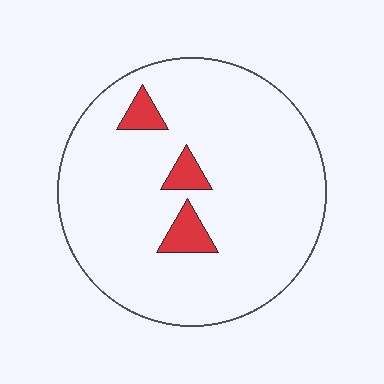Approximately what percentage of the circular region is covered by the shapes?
Approximately 5%.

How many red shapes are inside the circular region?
3.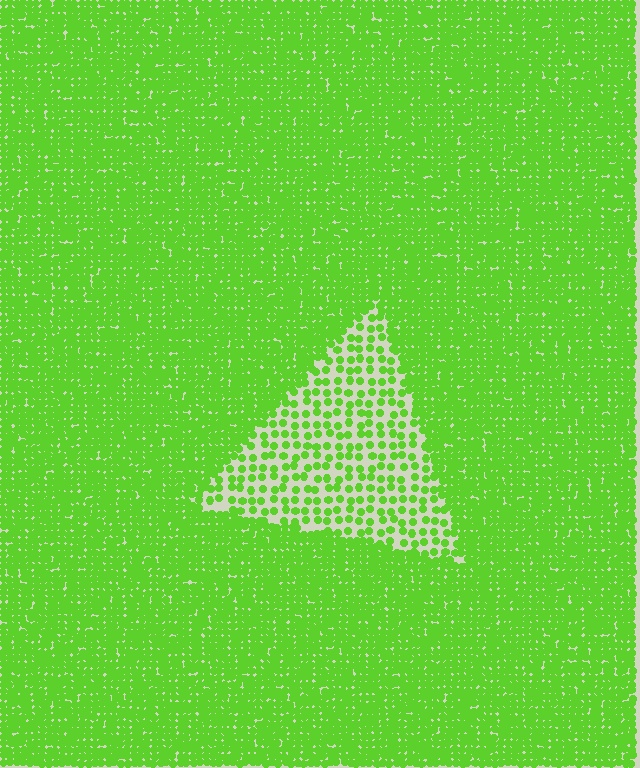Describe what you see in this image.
The image contains small lime elements arranged at two different densities. A triangle-shaped region is visible where the elements are less densely packed than the surrounding area.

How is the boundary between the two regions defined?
The boundary is defined by a change in element density (approximately 2.7x ratio). All elements are the same color, size, and shape.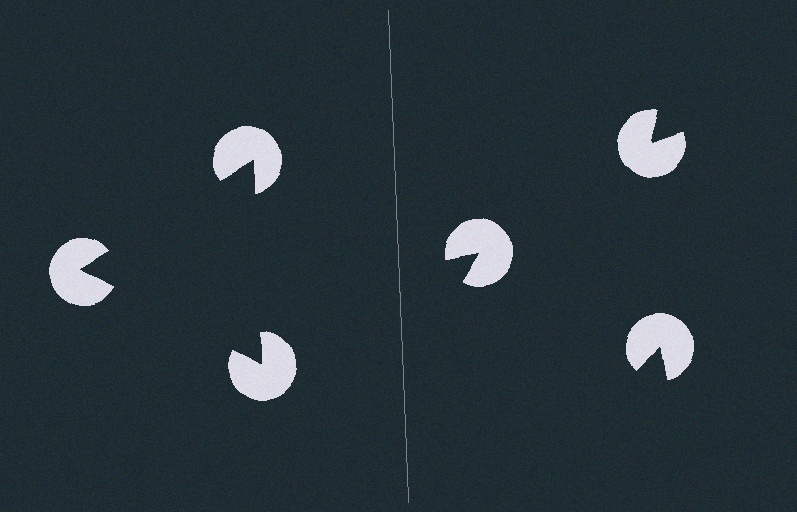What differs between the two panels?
The pac-man discs are positioned identically on both sides; only the wedge orientations differ. On the left they align to a triangle; on the right they are misaligned.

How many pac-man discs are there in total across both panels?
6 — 3 on each side.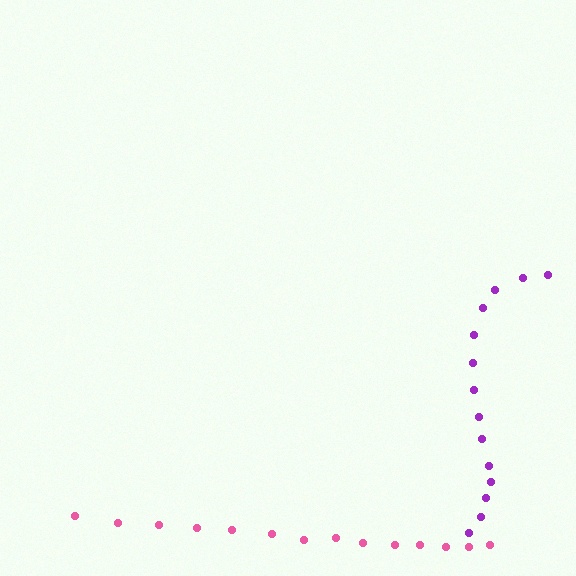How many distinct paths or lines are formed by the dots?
There are 2 distinct paths.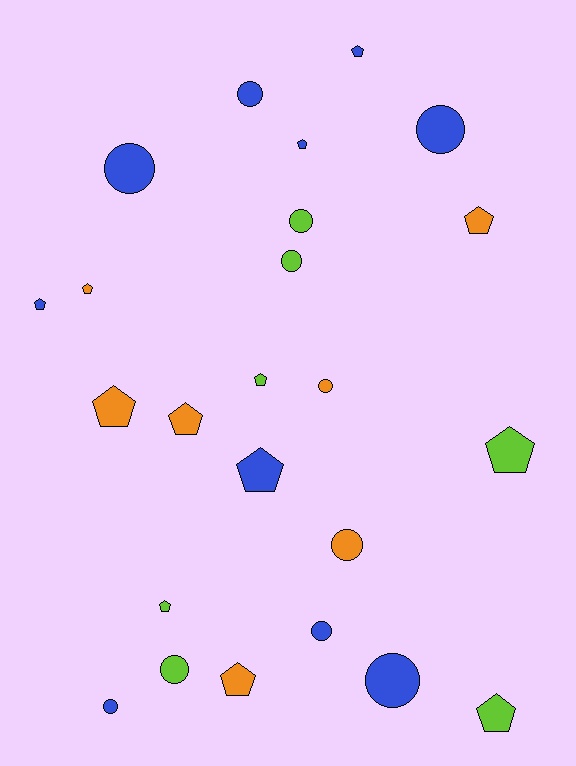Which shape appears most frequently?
Pentagon, with 13 objects.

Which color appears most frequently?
Blue, with 10 objects.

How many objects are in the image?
There are 24 objects.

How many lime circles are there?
There are 3 lime circles.